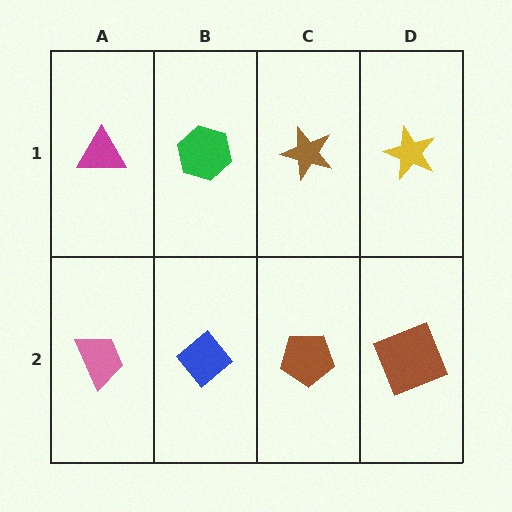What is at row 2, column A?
A pink trapezoid.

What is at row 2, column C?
A brown pentagon.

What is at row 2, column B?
A blue diamond.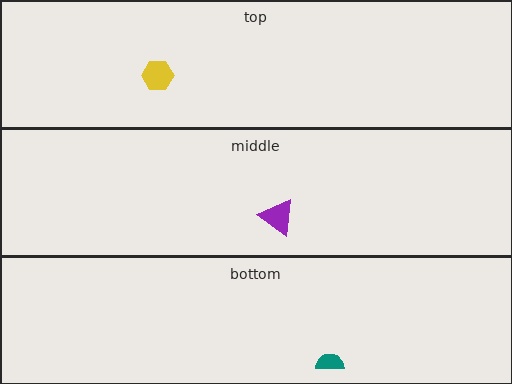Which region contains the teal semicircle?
The bottom region.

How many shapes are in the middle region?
1.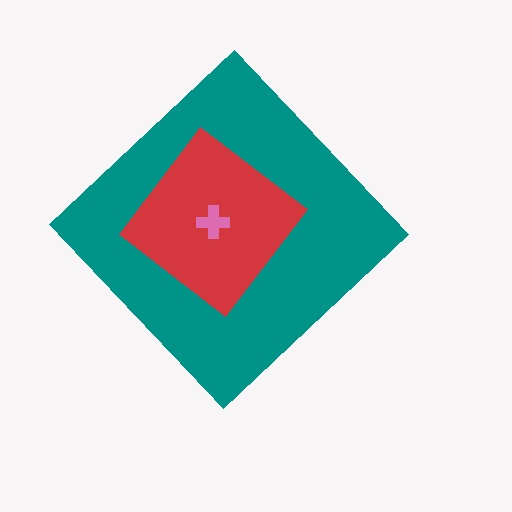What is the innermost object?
The pink cross.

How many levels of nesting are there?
3.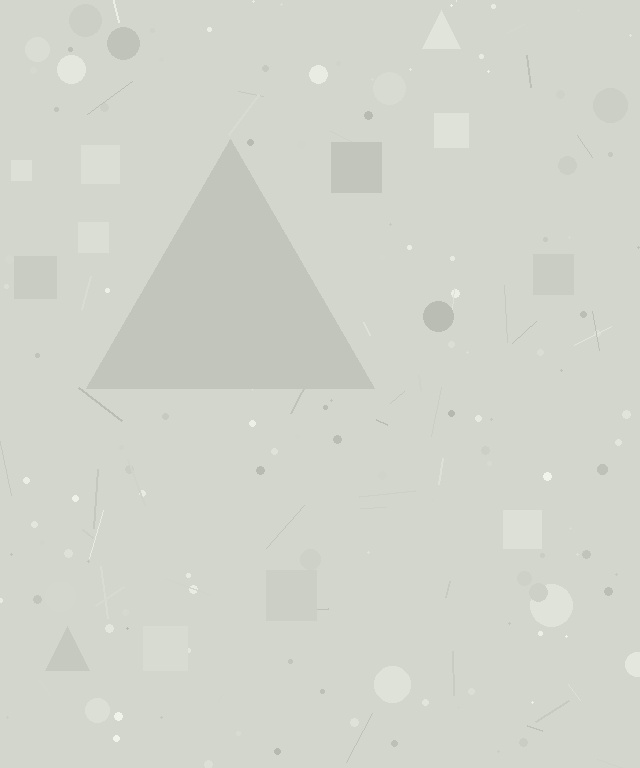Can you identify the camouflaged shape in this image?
The camouflaged shape is a triangle.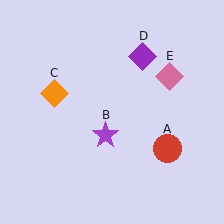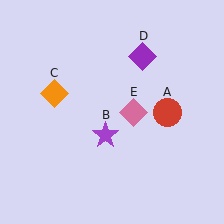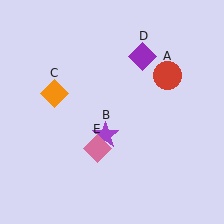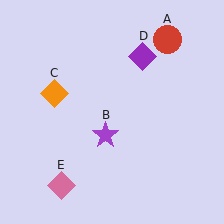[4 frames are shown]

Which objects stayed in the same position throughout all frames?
Purple star (object B) and orange diamond (object C) and purple diamond (object D) remained stationary.